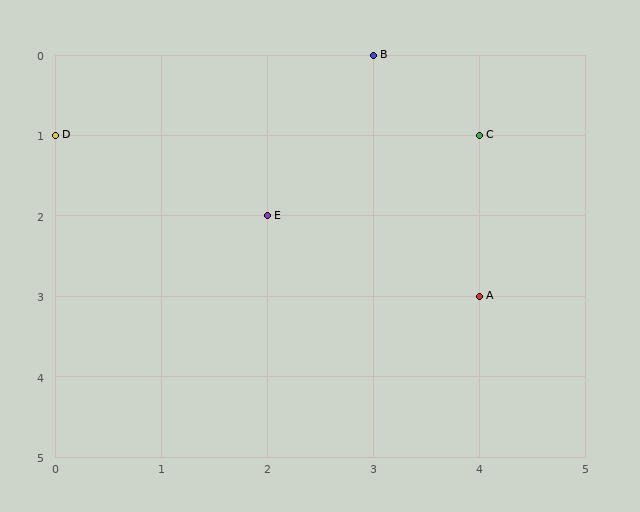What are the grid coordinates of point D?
Point D is at grid coordinates (0, 1).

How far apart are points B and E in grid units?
Points B and E are 1 column and 2 rows apart (about 2.2 grid units diagonally).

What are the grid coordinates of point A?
Point A is at grid coordinates (4, 3).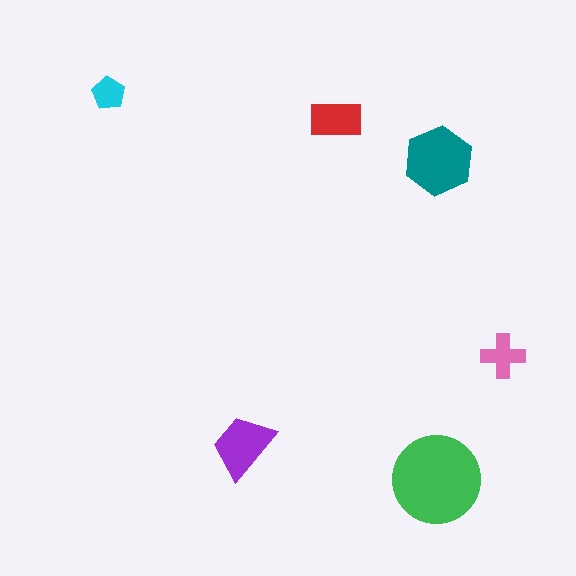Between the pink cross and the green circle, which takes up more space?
The green circle.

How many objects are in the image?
There are 6 objects in the image.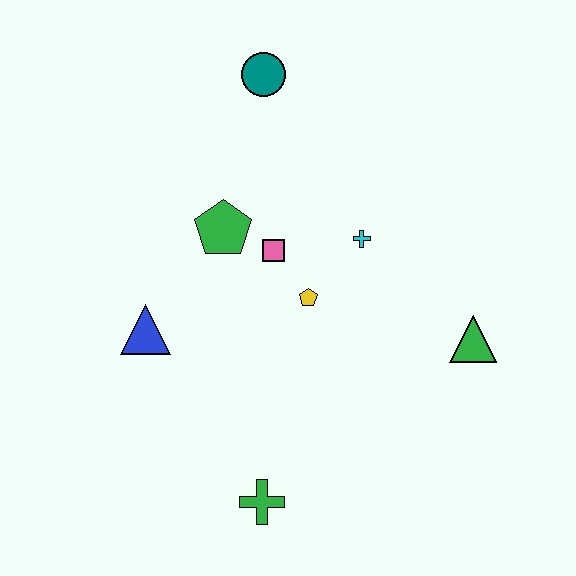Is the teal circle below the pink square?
No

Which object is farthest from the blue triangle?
The green triangle is farthest from the blue triangle.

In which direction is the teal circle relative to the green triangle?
The teal circle is above the green triangle.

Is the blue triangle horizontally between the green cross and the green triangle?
No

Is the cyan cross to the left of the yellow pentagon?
No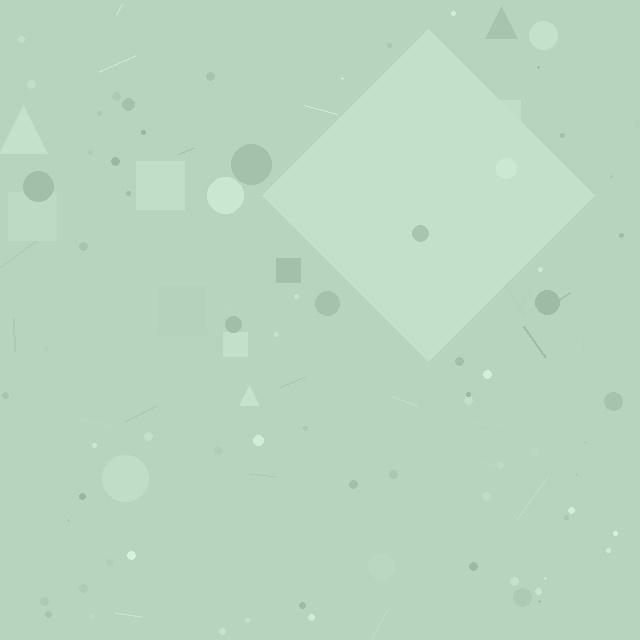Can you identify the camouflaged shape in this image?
The camouflaged shape is a diamond.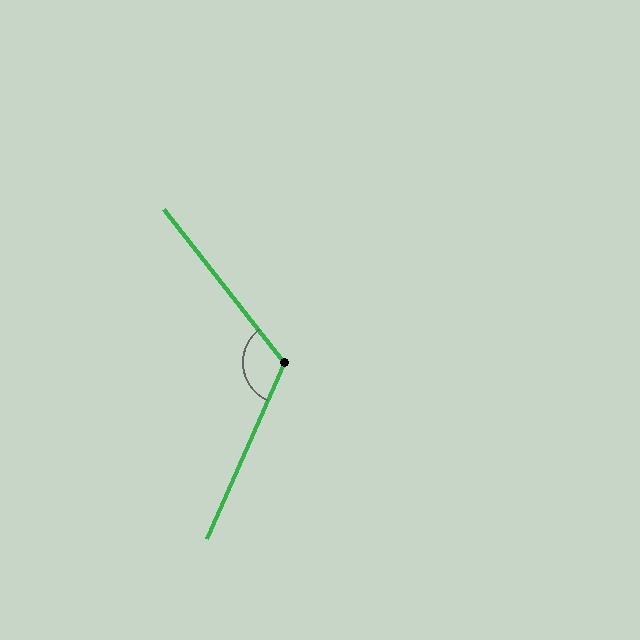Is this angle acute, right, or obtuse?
It is obtuse.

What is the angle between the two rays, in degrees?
Approximately 118 degrees.